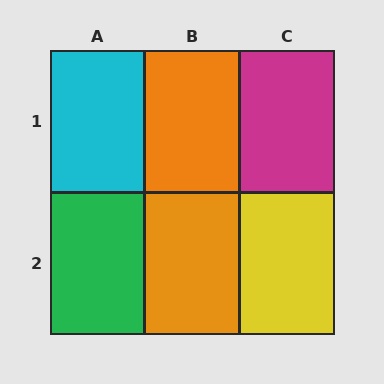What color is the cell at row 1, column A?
Cyan.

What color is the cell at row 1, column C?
Magenta.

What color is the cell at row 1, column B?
Orange.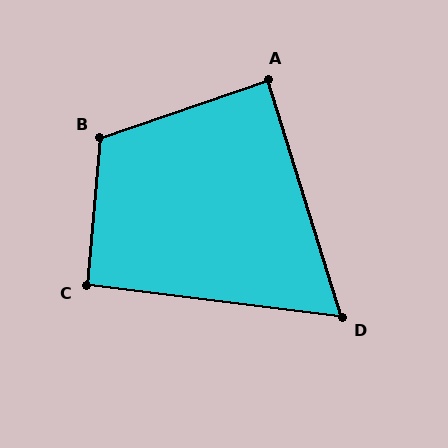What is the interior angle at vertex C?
Approximately 92 degrees (approximately right).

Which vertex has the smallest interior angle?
D, at approximately 66 degrees.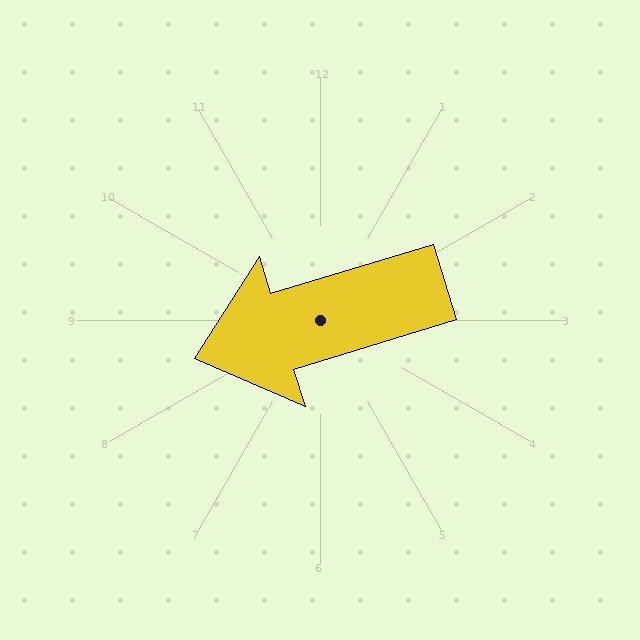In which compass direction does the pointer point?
West.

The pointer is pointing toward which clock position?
Roughly 8 o'clock.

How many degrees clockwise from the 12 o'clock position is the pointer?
Approximately 253 degrees.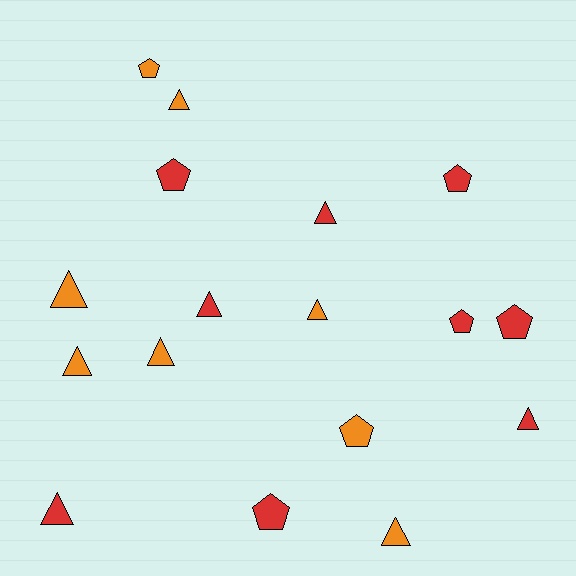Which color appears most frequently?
Red, with 9 objects.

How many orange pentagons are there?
There are 2 orange pentagons.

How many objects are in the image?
There are 17 objects.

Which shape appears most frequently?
Triangle, with 10 objects.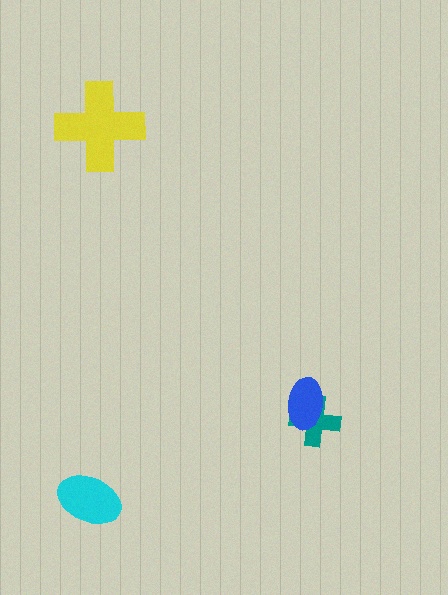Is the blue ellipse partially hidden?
No, no other shape covers it.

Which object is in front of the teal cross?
The blue ellipse is in front of the teal cross.